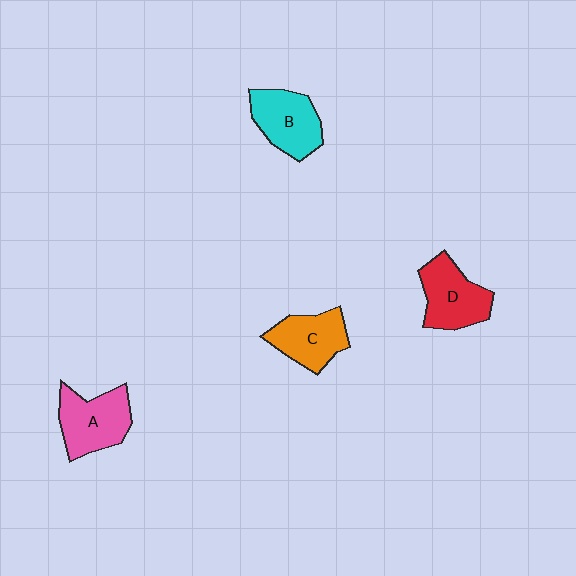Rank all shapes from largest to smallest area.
From largest to smallest: A (pink), D (red), B (cyan), C (orange).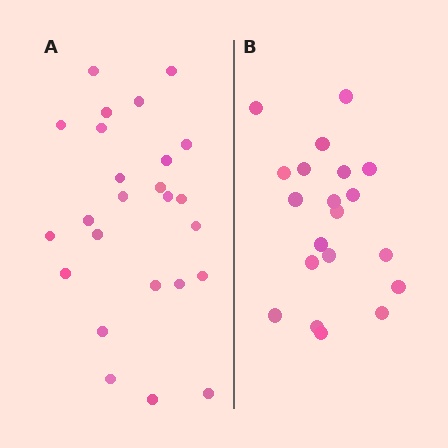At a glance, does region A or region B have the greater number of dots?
Region A (the left region) has more dots.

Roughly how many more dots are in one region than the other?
Region A has about 5 more dots than region B.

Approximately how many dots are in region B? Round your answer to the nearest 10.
About 20 dots.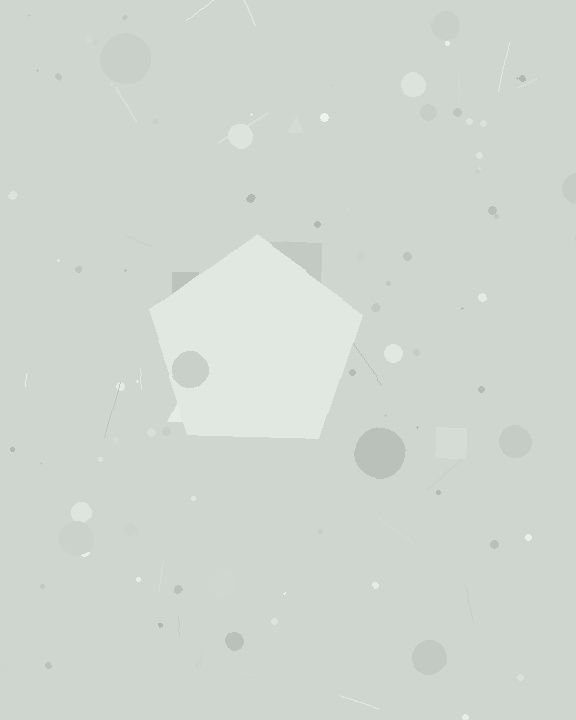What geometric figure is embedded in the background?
A pentagon is embedded in the background.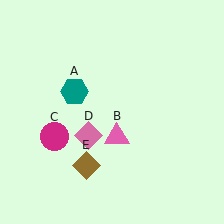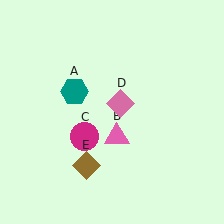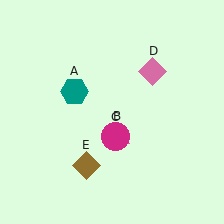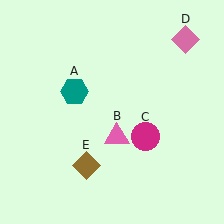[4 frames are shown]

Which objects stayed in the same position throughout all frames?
Teal hexagon (object A) and pink triangle (object B) and brown diamond (object E) remained stationary.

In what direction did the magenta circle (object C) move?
The magenta circle (object C) moved right.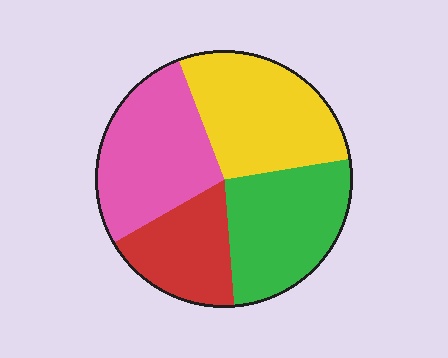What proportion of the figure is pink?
Pink takes up between a sixth and a third of the figure.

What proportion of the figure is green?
Green covers around 25% of the figure.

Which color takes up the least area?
Red, at roughly 20%.